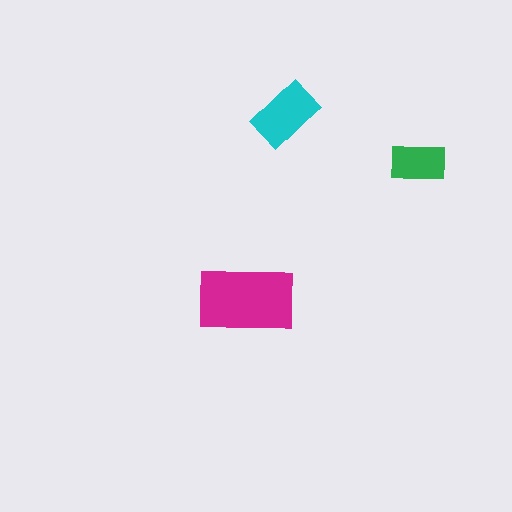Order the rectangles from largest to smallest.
the magenta one, the cyan one, the green one.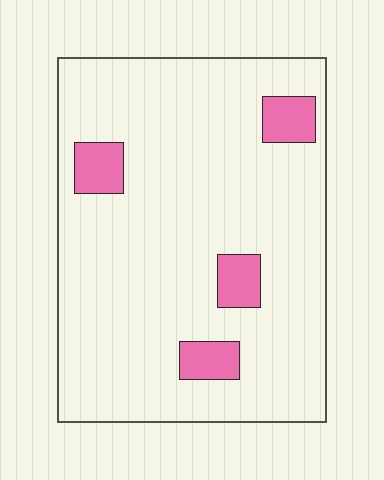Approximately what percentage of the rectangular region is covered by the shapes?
Approximately 10%.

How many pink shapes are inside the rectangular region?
4.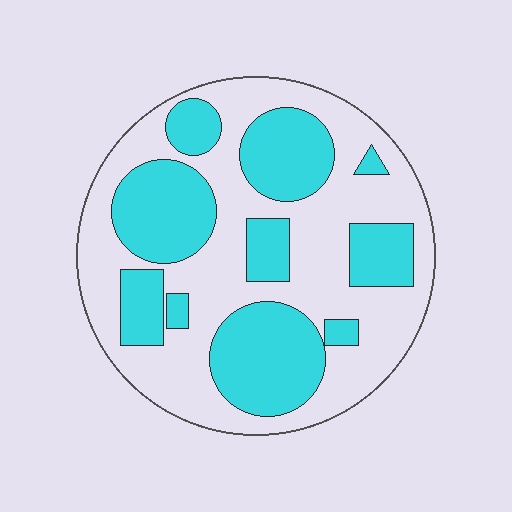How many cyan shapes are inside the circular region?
10.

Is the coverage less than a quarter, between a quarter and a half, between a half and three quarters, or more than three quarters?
Between a quarter and a half.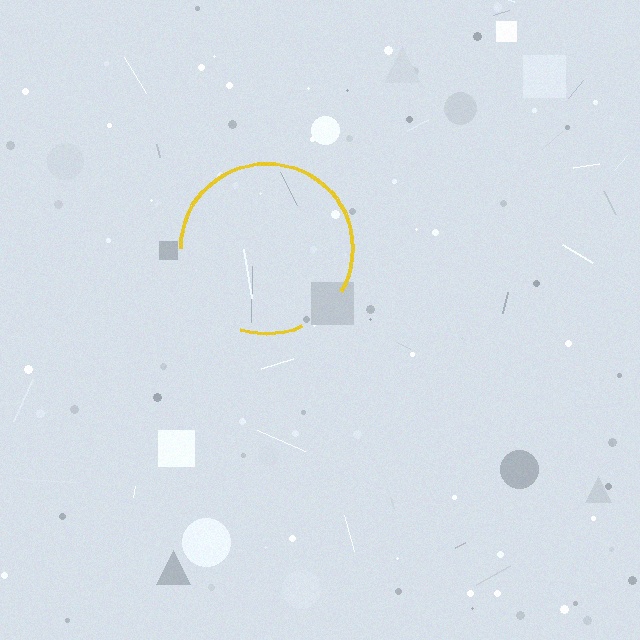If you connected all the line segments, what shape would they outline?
They would outline a circle.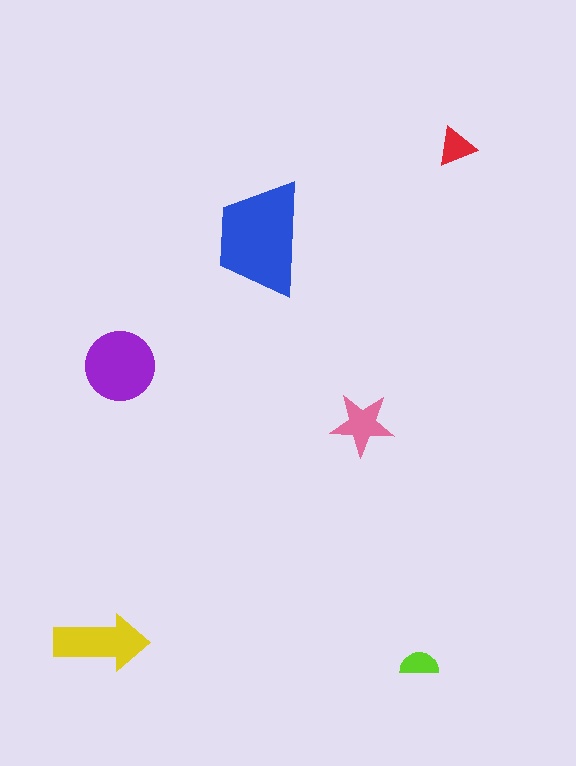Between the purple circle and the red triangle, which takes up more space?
The purple circle.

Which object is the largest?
The blue trapezoid.